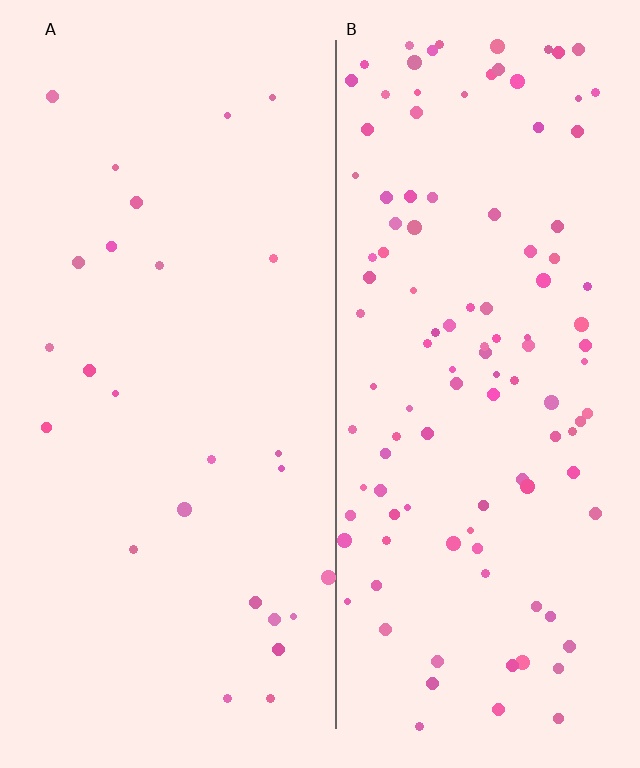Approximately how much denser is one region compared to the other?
Approximately 4.4× — region B over region A.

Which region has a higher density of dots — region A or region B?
B (the right).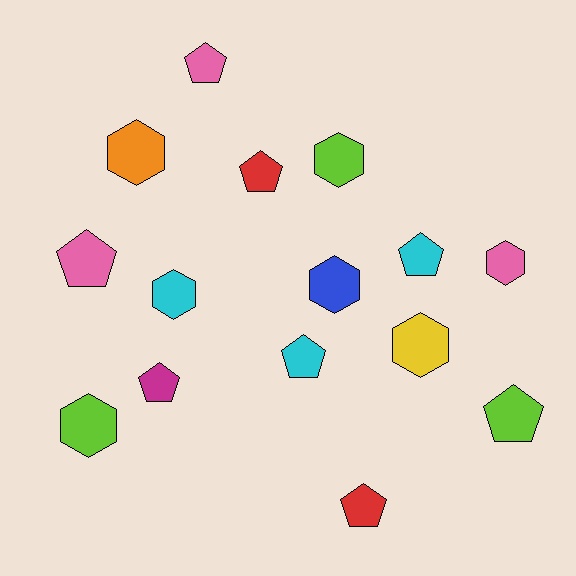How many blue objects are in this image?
There is 1 blue object.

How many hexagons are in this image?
There are 7 hexagons.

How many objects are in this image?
There are 15 objects.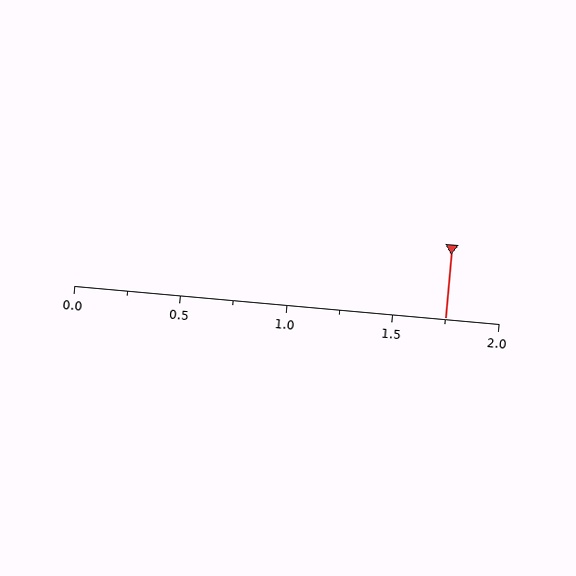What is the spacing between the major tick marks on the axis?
The major ticks are spaced 0.5 apart.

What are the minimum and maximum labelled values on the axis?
The axis runs from 0.0 to 2.0.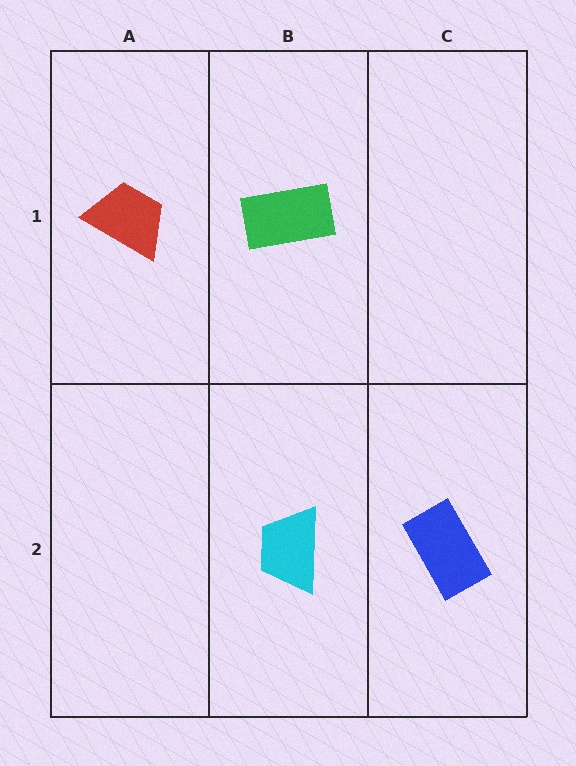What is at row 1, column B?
A green rectangle.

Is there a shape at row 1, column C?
No, that cell is empty.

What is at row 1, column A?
A red trapezoid.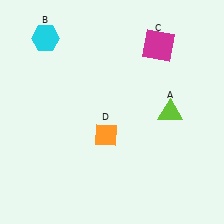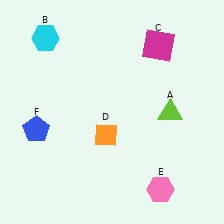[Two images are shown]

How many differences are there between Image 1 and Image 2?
There are 2 differences between the two images.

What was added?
A pink hexagon (E), a blue pentagon (F) were added in Image 2.